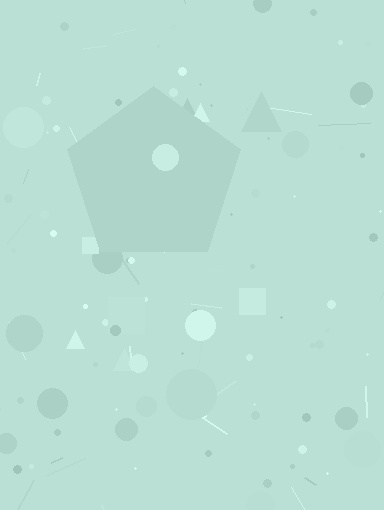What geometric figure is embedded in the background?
A pentagon is embedded in the background.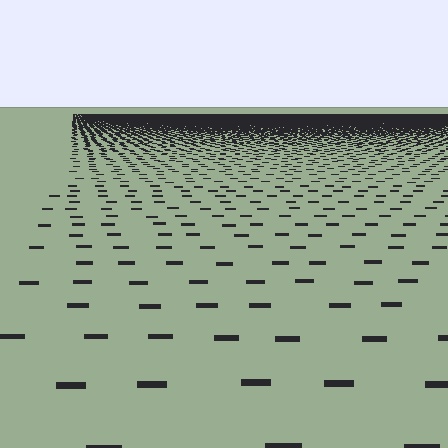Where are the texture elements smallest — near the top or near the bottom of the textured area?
Near the top.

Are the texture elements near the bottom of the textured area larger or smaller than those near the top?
Larger. Near the bottom, elements are closer to the viewer and appear at a bigger on-screen size.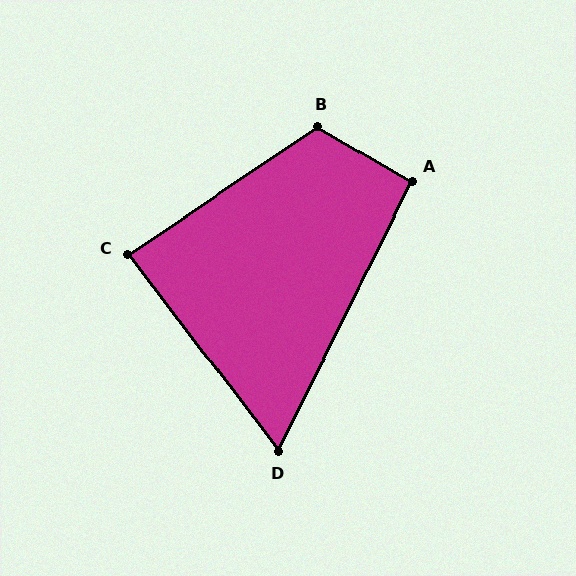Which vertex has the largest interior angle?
B, at approximately 116 degrees.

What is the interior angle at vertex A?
Approximately 94 degrees (approximately right).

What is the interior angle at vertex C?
Approximately 86 degrees (approximately right).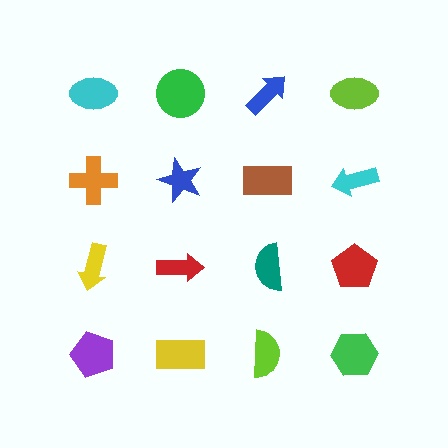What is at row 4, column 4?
A green hexagon.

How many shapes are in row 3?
4 shapes.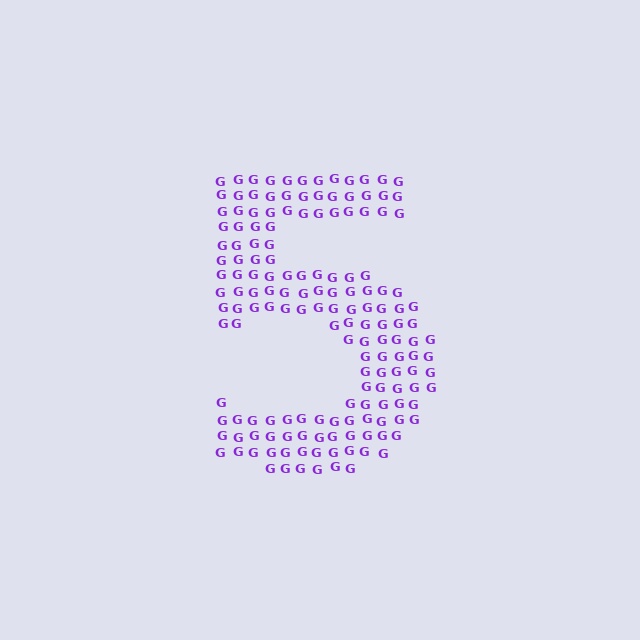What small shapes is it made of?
It is made of small letter G's.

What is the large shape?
The large shape is the digit 5.